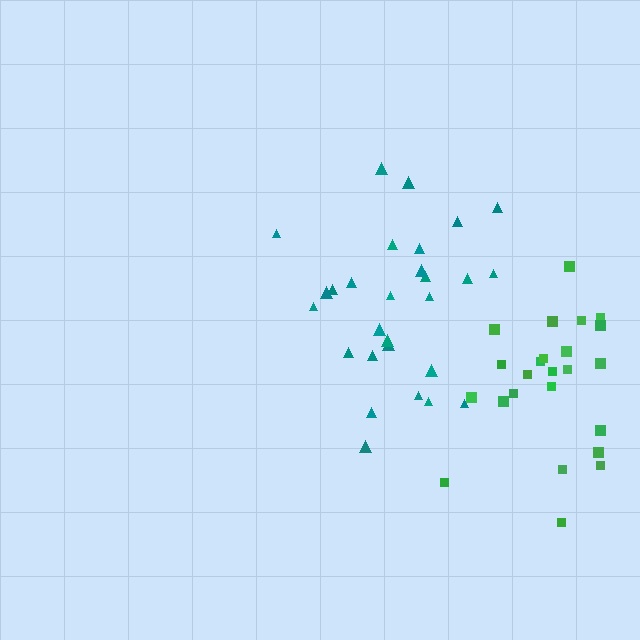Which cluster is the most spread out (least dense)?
Green.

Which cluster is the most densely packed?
Teal.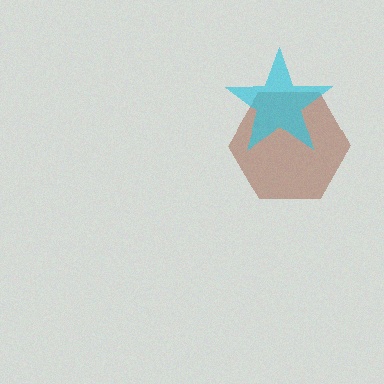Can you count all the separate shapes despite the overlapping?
Yes, there are 2 separate shapes.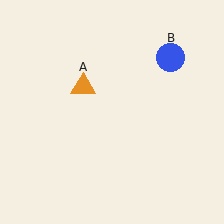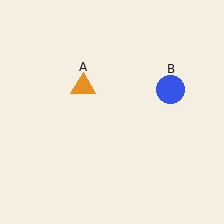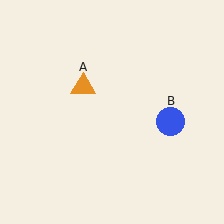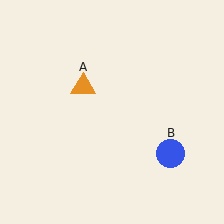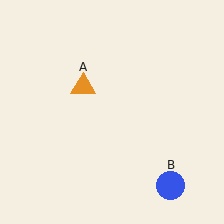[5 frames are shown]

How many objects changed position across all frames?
1 object changed position: blue circle (object B).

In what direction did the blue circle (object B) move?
The blue circle (object B) moved down.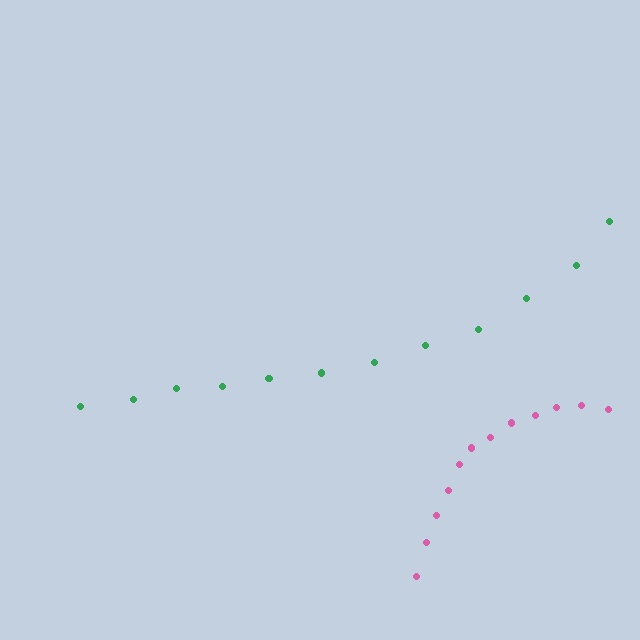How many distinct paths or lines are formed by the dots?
There are 2 distinct paths.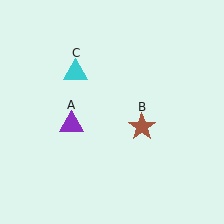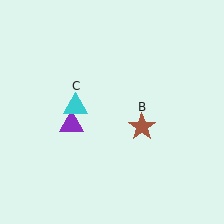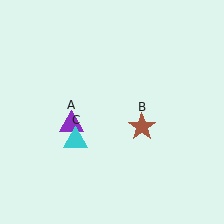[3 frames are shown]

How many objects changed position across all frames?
1 object changed position: cyan triangle (object C).